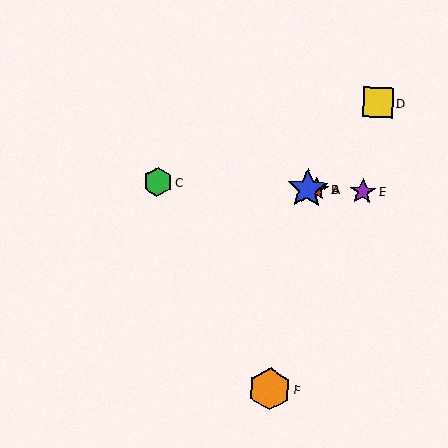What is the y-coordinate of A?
Object A is at y≈189.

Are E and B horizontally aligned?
Yes, both are at y≈191.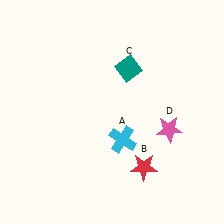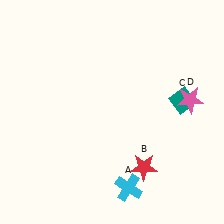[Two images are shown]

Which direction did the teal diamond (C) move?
The teal diamond (C) moved right.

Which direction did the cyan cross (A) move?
The cyan cross (A) moved down.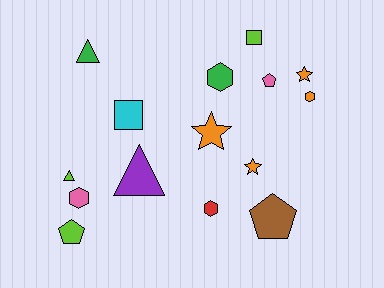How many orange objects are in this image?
There are 4 orange objects.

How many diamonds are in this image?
There are no diamonds.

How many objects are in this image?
There are 15 objects.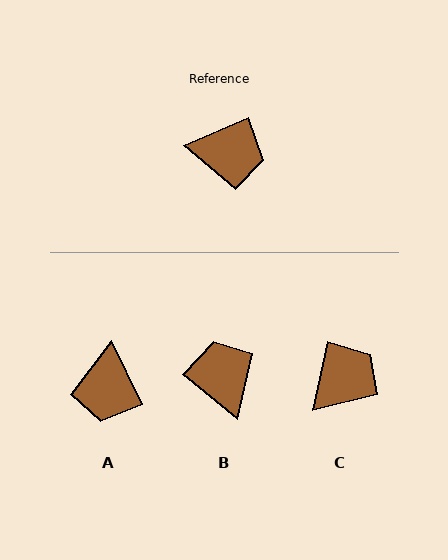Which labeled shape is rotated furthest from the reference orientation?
B, about 118 degrees away.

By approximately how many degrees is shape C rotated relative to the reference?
Approximately 55 degrees counter-clockwise.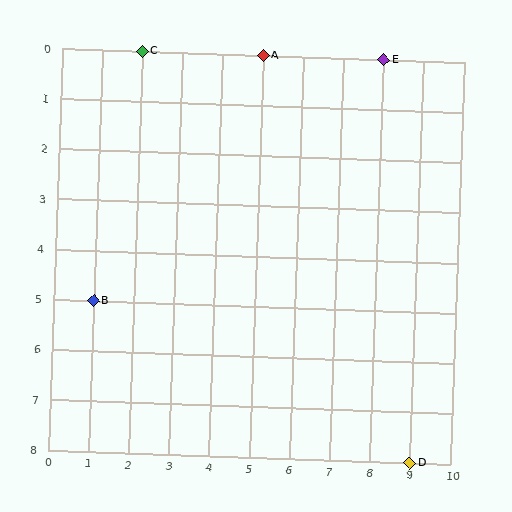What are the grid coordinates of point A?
Point A is at grid coordinates (5, 0).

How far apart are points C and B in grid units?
Points C and B are 1 column and 5 rows apart (about 5.1 grid units diagonally).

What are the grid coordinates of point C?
Point C is at grid coordinates (2, 0).